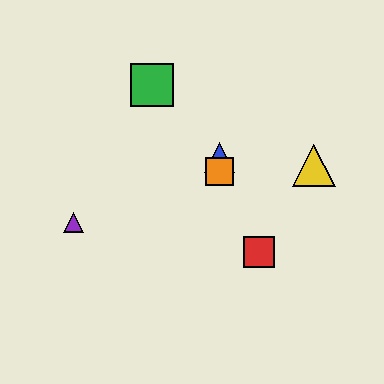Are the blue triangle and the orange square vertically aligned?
Yes, both are at x≈220.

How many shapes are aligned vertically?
2 shapes (the blue triangle, the orange square) are aligned vertically.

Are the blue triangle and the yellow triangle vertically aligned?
No, the blue triangle is at x≈220 and the yellow triangle is at x≈314.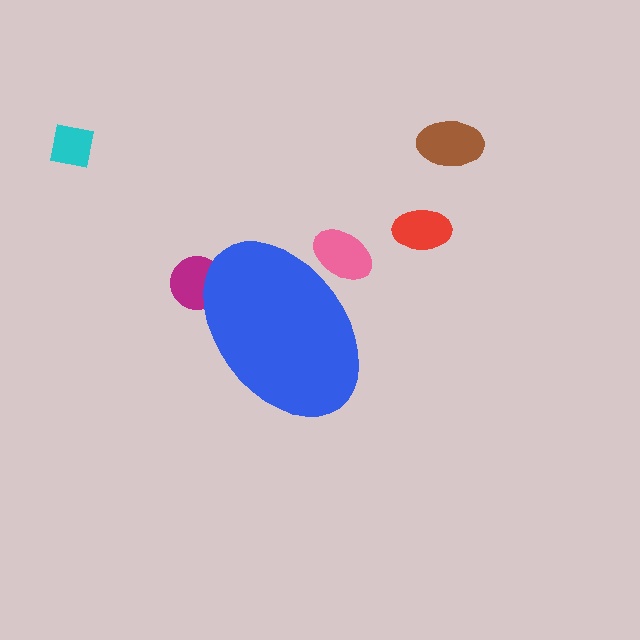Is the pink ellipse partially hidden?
Yes, the pink ellipse is partially hidden behind the blue ellipse.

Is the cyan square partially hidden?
No, the cyan square is fully visible.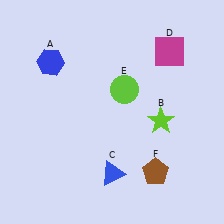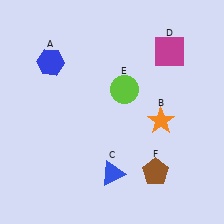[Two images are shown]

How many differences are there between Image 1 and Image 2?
There is 1 difference between the two images.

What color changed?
The star (B) changed from lime in Image 1 to orange in Image 2.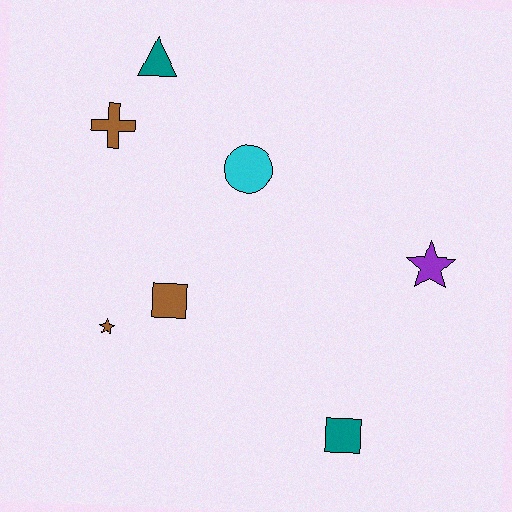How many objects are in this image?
There are 7 objects.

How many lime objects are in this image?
There are no lime objects.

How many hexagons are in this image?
There are no hexagons.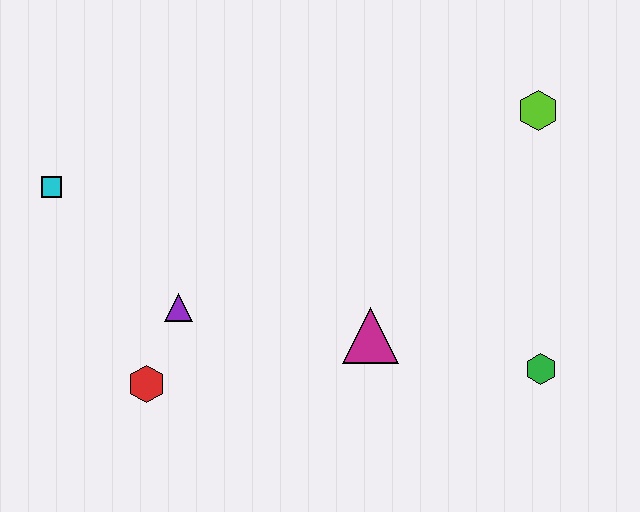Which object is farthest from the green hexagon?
The cyan square is farthest from the green hexagon.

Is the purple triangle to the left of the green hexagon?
Yes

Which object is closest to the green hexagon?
The magenta triangle is closest to the green hexagon.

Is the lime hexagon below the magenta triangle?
No